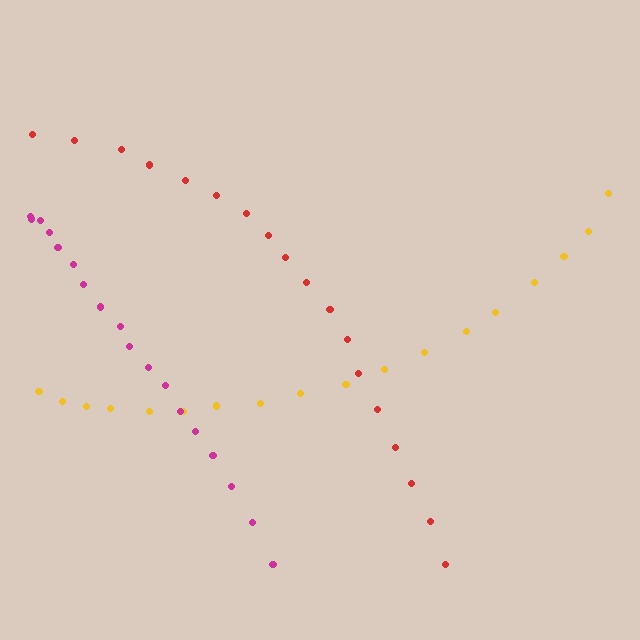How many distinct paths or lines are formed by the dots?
There are 3 distinct paths.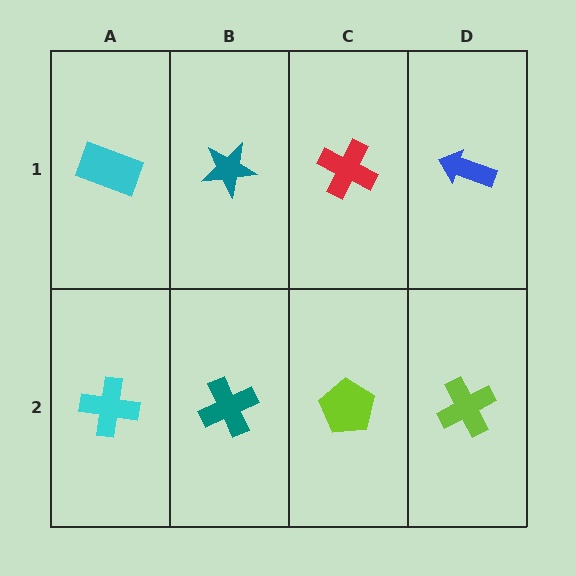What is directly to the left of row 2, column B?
A cyan cross.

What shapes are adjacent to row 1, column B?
A teal cross (row 2, column B), a cyan rectangle (row 1, column A), a red cross (row 1, column C).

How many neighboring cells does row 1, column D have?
2.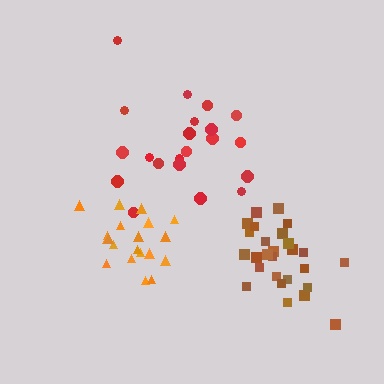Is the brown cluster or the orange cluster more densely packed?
Orange.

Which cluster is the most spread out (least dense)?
Red.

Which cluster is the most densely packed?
Orange.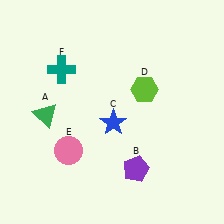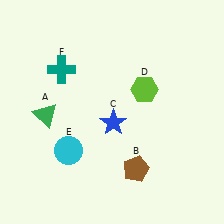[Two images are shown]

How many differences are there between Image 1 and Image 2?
There are 2 differences between the two images.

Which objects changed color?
B changed from purple to brown. E changed from pink to cyan.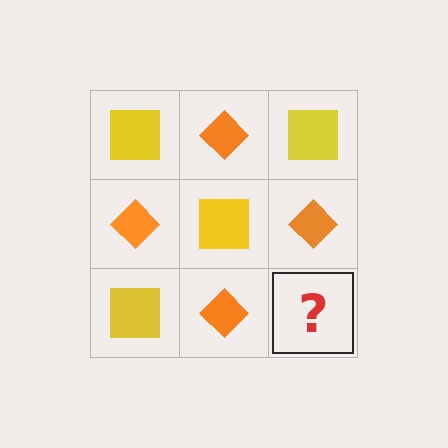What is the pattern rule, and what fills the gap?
The rule is that it alternates yellow square and orange diamond in a checkerboard pattern. The gap should be filled with a yellow square.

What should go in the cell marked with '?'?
The missing cell should contain a yellow square.